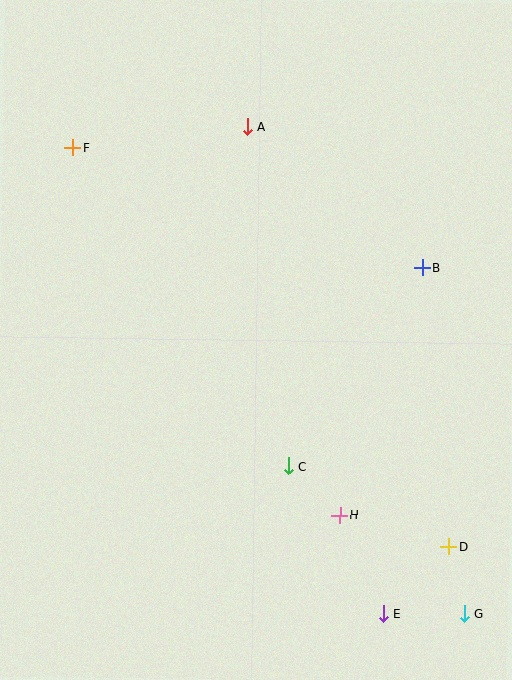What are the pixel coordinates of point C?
Point C is at (289, 466).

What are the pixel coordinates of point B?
Point B is at (422, 268).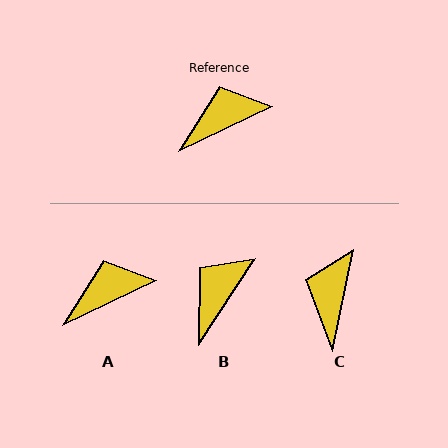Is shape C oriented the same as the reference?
No, it is off by about 53 degrees.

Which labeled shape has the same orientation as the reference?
A.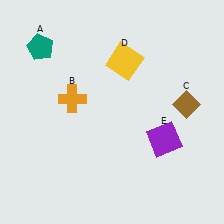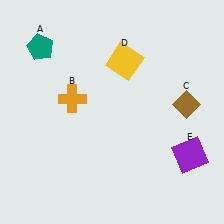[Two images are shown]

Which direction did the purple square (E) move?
The purple square (E) moved right.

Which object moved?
The purple square (E) moved right.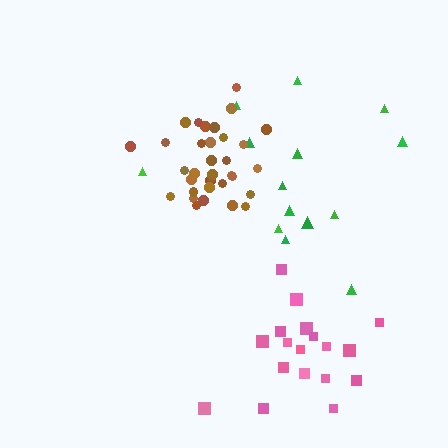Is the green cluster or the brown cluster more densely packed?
Brown.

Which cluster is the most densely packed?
Brown.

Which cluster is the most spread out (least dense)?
Green.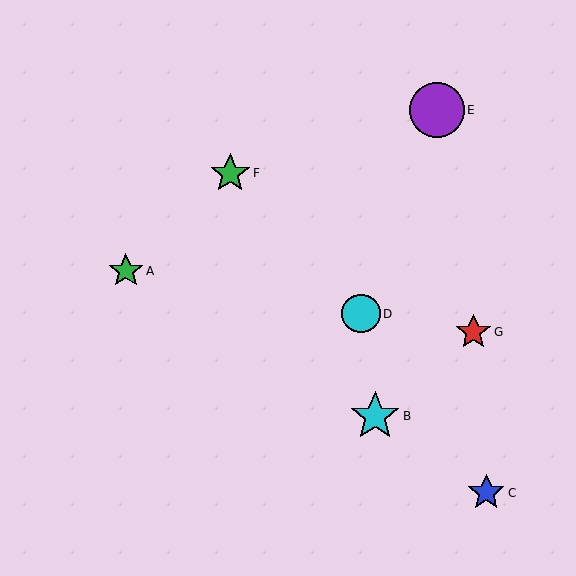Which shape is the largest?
The purple circle (labeled E) is the largest.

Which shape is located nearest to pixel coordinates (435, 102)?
The purple circle (labeled E) at (437, 110) is nearest to that location.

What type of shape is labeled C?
Shape C is a blue star.